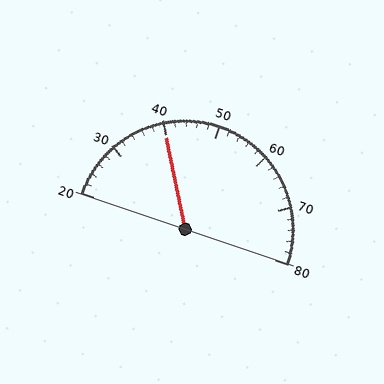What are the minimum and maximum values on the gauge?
The gauge ranges from 20 to 80.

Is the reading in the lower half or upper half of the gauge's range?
The reading is in the lower half of the range (20 to 80).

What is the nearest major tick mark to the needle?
The nearest major tick mark is 40.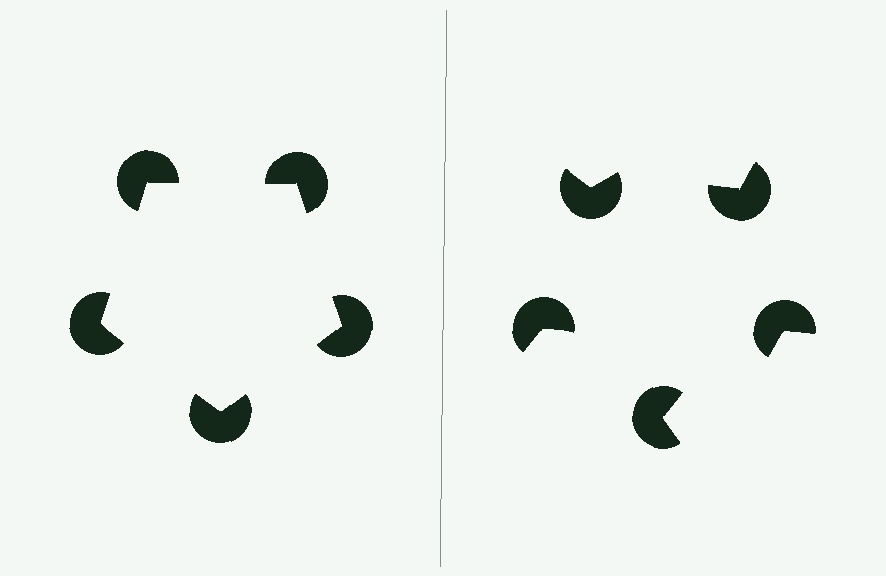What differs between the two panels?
The pac-man discs are positioned identically on both sides; only the wedge orientations differ. On the left they align to a pentagon; on the right they are misaligned.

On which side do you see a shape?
An illusory pentagon appears on the left side. On the right side the wedge cuts are rotated, so no coherent shape forms.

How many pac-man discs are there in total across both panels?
10 — 5 on each side.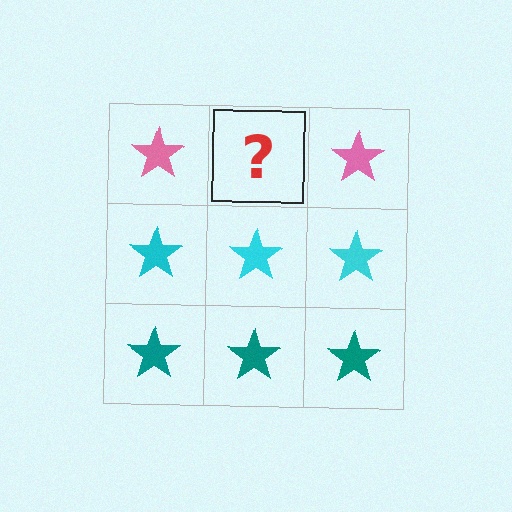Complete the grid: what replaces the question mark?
The question mark should be replaced with a pink star.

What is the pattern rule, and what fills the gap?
The rule is that each row has a consistent color. The gap should be filled with a pink star.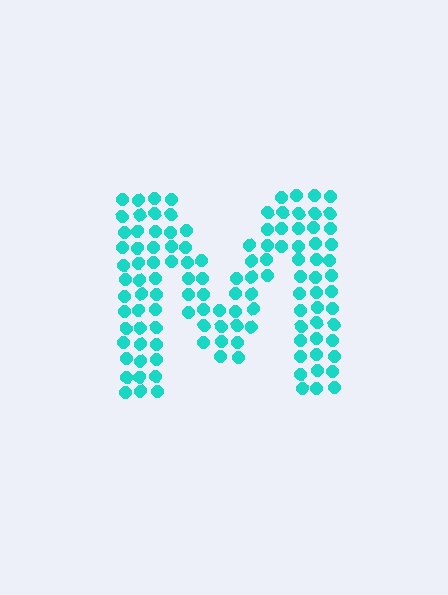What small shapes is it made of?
It is made of small circles.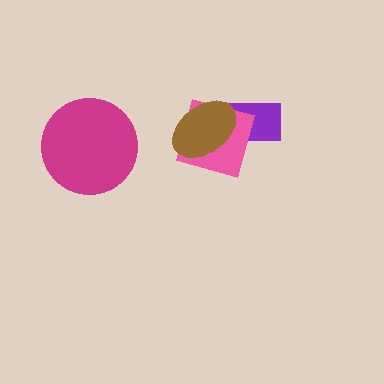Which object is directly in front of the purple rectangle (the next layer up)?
The pink diamond is directly in front of the purple rectangle.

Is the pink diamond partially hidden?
Yes, it is partially covered by another shape.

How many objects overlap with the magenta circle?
0 objects overlap with the magenta circle.